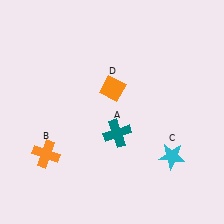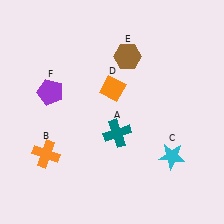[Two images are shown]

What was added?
A brown hexagon (E), a purple pentagon (F) were added in Image 2.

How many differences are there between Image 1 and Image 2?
There are 2 differences between the two images.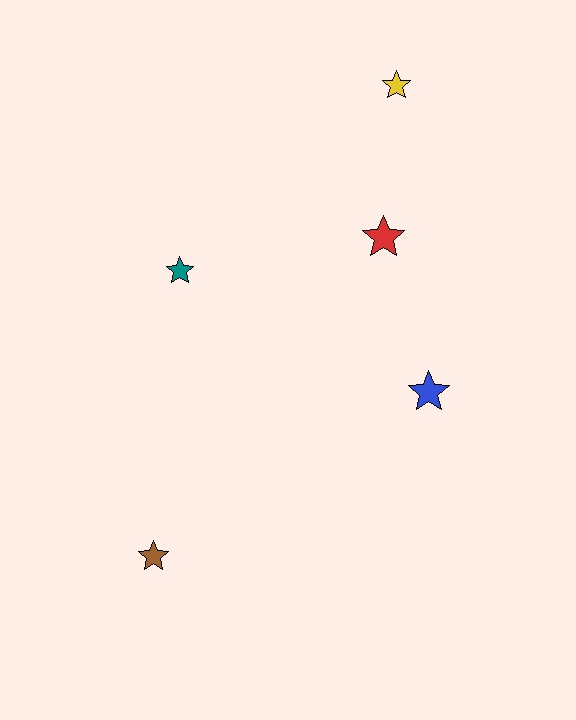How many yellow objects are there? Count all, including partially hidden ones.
There is 1 yellow object.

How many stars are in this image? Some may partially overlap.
There are 5 stars.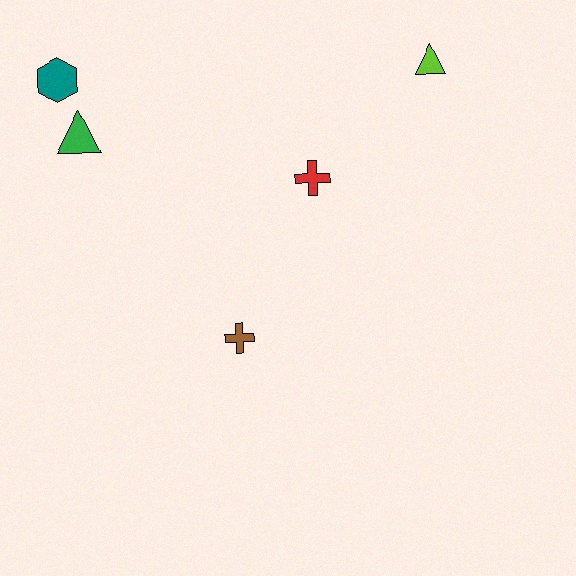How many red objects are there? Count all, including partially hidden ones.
There is 1 red object.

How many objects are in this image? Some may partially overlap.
There are 5 objects.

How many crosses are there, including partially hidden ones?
There are 2 crosses.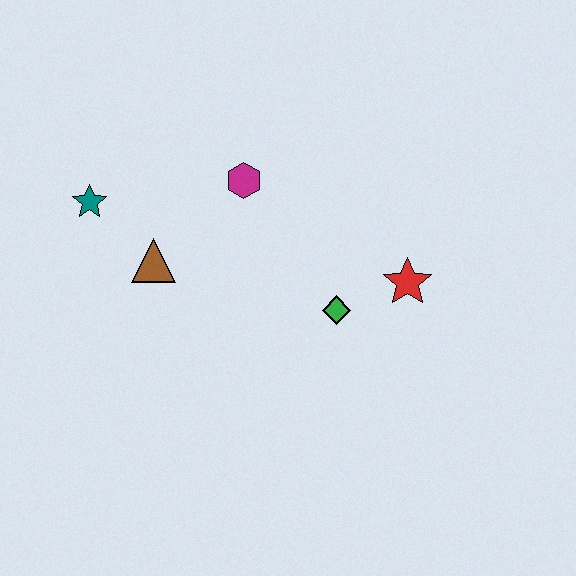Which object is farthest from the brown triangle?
The red star is farthest from the brown triangle.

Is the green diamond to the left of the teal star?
No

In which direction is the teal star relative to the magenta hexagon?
The teal star is to the left of the magenta hexagon.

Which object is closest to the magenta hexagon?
The brown triangle is closest to the magenta hexagon.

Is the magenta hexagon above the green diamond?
Yes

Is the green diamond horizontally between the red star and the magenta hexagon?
Yes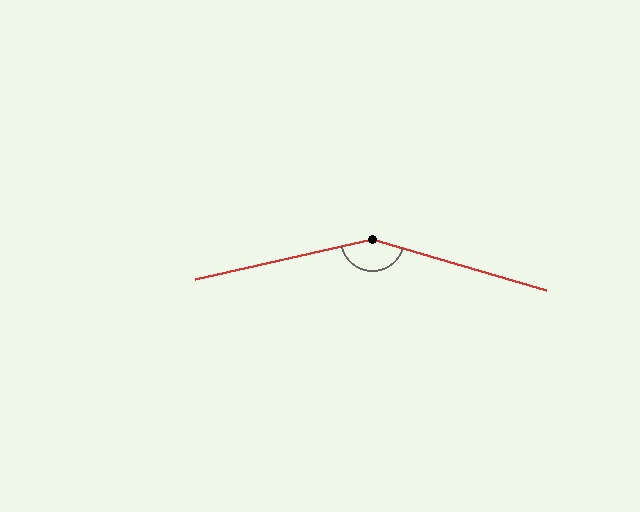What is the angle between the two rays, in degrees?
Approximately 151 degrees.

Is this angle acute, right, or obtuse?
It is obtuse.